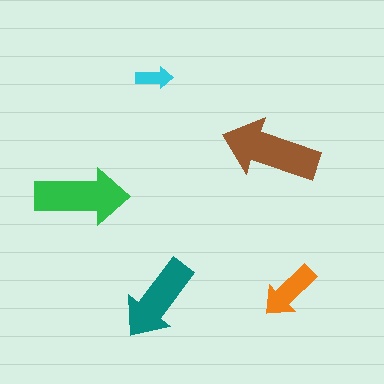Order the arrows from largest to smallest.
the brown one, the green one, the teal one, the orange one, the cyan one.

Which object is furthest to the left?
The green arrow is leftmost.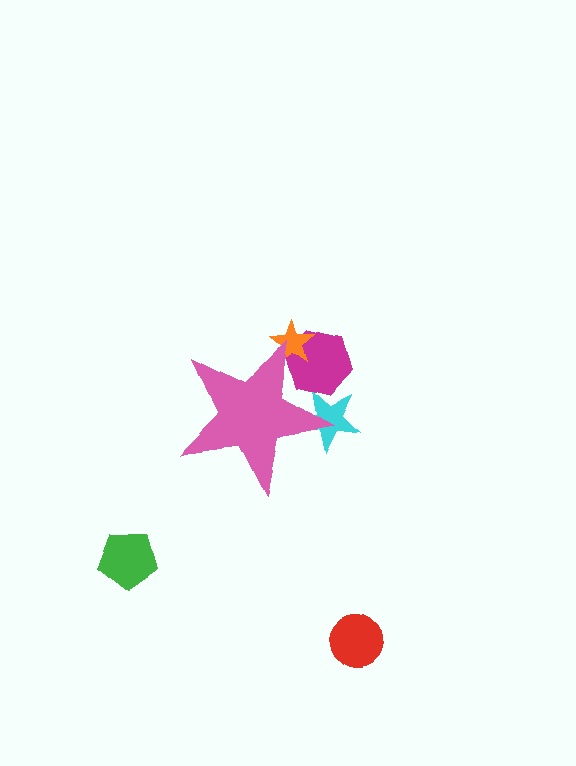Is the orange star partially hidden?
Yes, the orange star is partially hidden behind the pink star.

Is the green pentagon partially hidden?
No, the green pentagon is fully visible.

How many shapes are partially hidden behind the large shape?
3 shapes are partially hidden.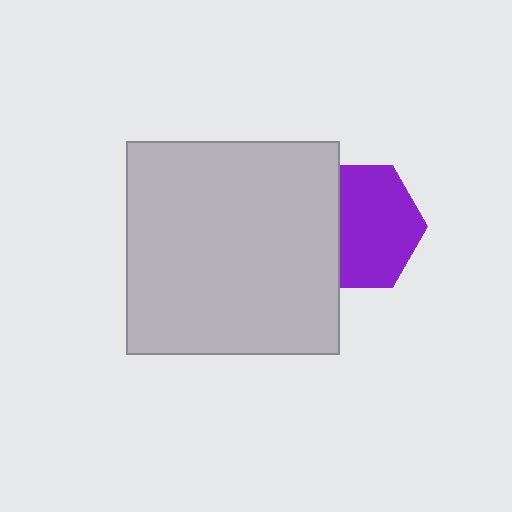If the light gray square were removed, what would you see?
You would see the complete purple hexagon.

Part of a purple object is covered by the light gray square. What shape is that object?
It is a hexagon.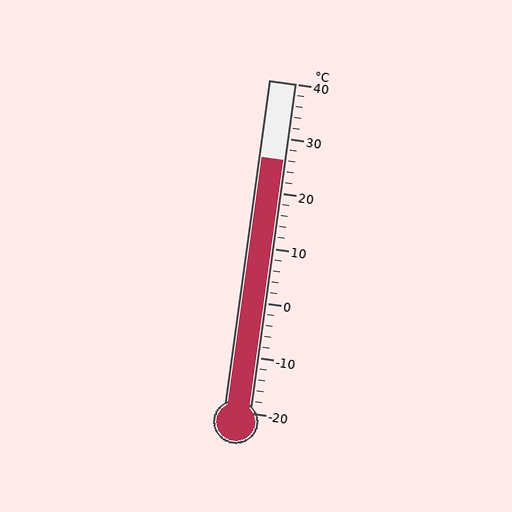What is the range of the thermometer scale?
The thermometer scale ranges from -20°C to 40°C.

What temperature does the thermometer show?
The thermometer shows approximately 26°C.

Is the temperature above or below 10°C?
The temperature is above 10°C.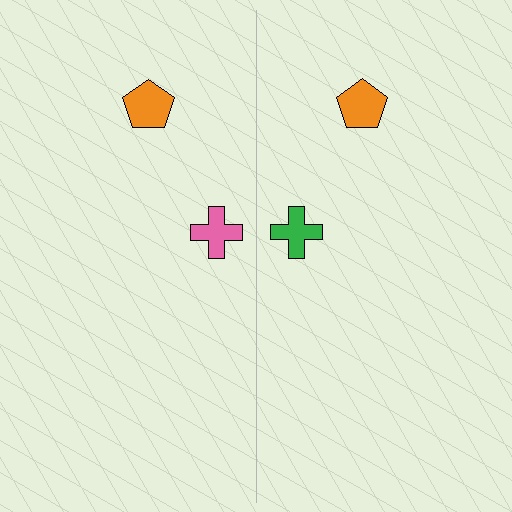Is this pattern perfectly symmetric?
No, the pattern is not perfectly symmetric. The green cross on the right side breaks the symmetry — its mirror counterpart is pink.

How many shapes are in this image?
There are 4 shapes in this image.